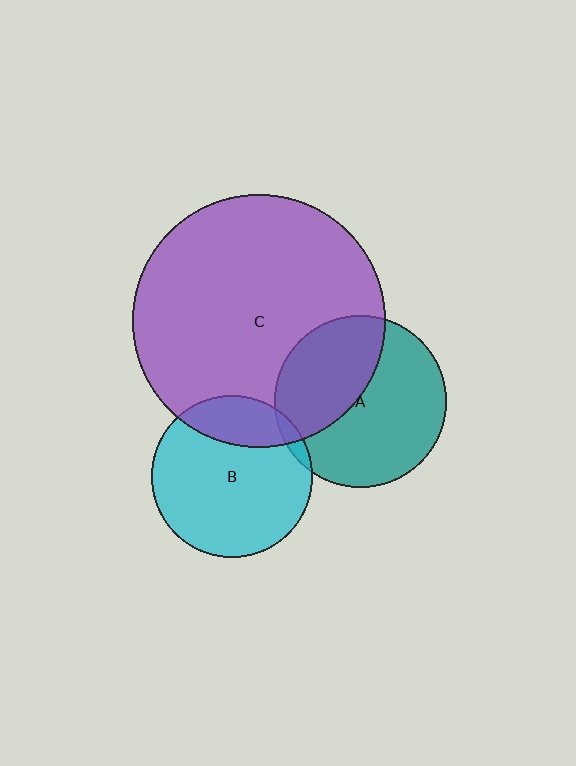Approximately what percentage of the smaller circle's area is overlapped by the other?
Approximately 5%.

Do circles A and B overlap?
Yes.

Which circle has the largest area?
Circle C (purple).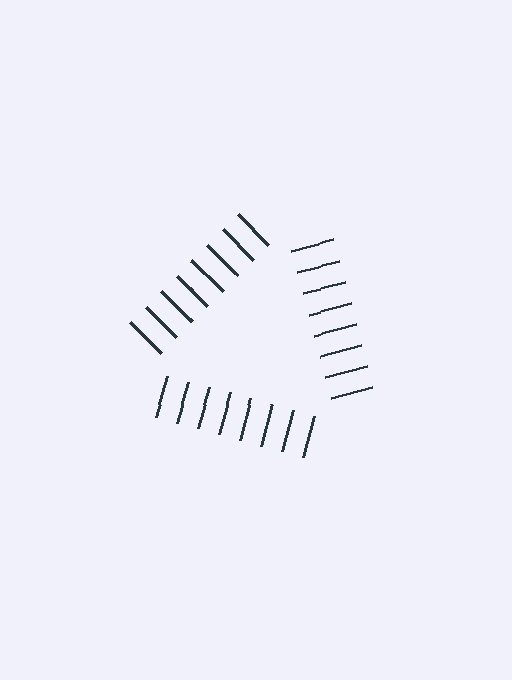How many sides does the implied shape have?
3 sides — the line-ends trace a triangle.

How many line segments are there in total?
24 — 8 along each of the 3 edges.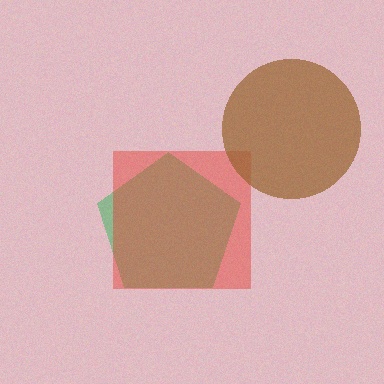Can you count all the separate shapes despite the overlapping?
Yes, there are 3 separate shapes.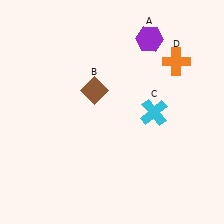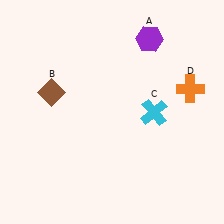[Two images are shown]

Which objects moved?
The objects that moved are: the brown diamond (B), the orange cross (D).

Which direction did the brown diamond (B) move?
The brown diamond (B) moved left.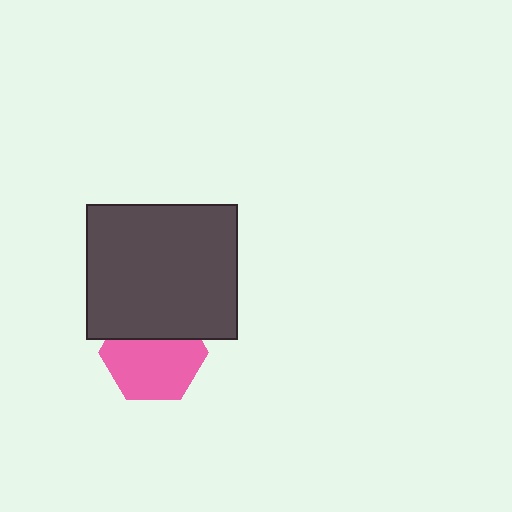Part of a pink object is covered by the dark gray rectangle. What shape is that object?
It is a hexagon.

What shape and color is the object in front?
The object in front is a dark gray rectangle.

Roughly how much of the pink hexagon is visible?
Most of it is visible (roughly 66%).